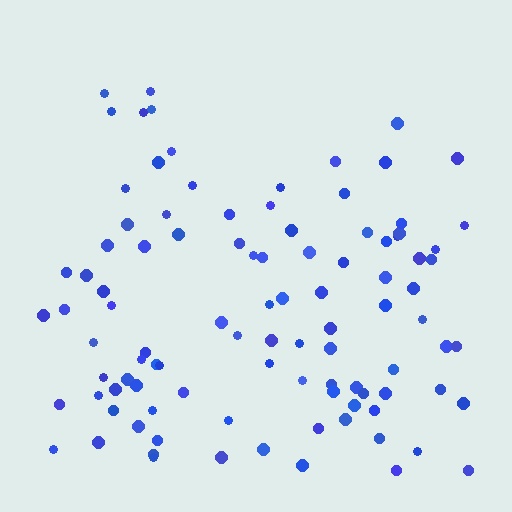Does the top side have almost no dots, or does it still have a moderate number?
Still a moderate number, just noticeably fewer than the bottom.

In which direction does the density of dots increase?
From top to bottom, with the bottom side densest.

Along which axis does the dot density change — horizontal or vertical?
Vertical.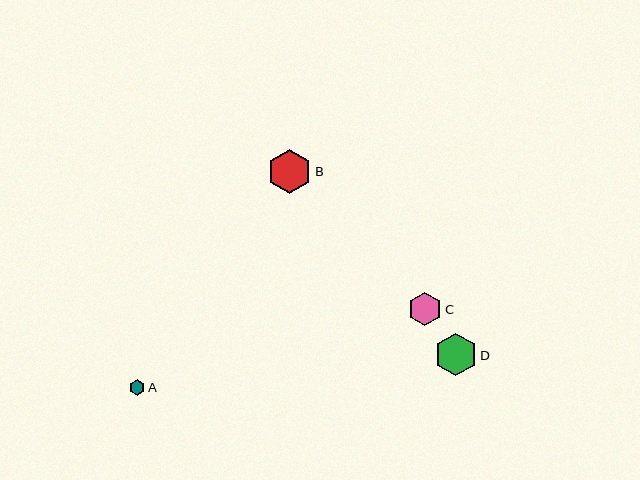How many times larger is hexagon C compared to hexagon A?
Hexagon C is approximately 2.1 times the size of hexagon A.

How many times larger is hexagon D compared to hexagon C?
Hexagon D is approximately 1.3 times the size of hexagon C.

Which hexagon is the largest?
Hexagon B is the largest with a size of approximately 44 pixels.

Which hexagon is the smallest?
Hexagon A is the smallest with a size of approximately 16 pixels.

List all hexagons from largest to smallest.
From largest to smallest: B, D, C, A.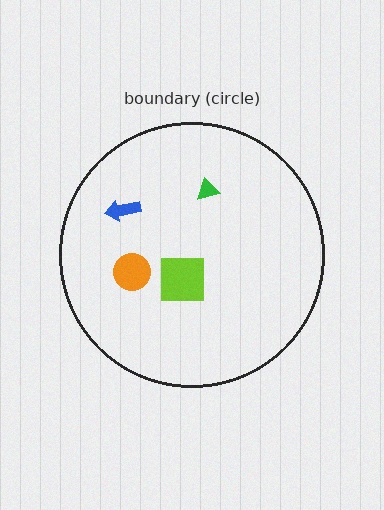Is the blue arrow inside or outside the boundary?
Inside.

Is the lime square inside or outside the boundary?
Inside.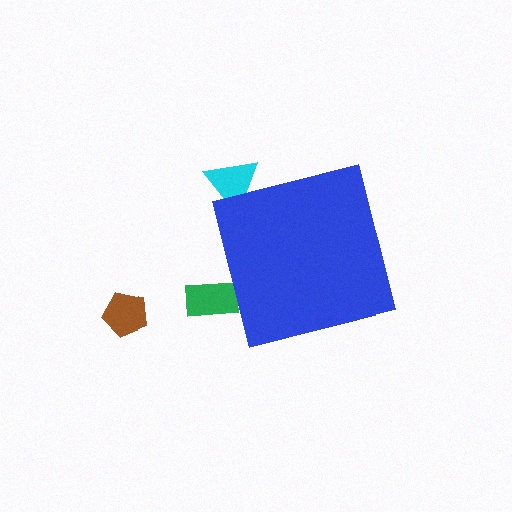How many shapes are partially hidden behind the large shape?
2 shapes are partially hidden.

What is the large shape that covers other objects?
A blue square.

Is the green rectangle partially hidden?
Yes, the green rectangle is partially hidden behind the blue square.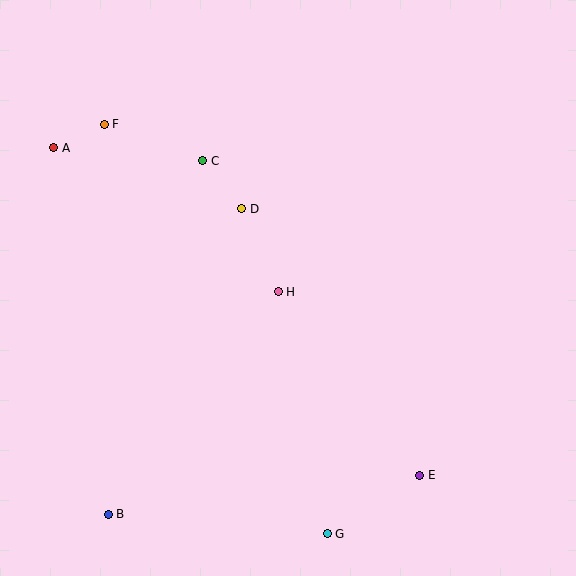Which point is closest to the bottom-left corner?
Point B is closest to the bottom-left corner.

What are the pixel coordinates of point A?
Point A is at (54, 148).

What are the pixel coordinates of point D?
Point D is at (242, 209).